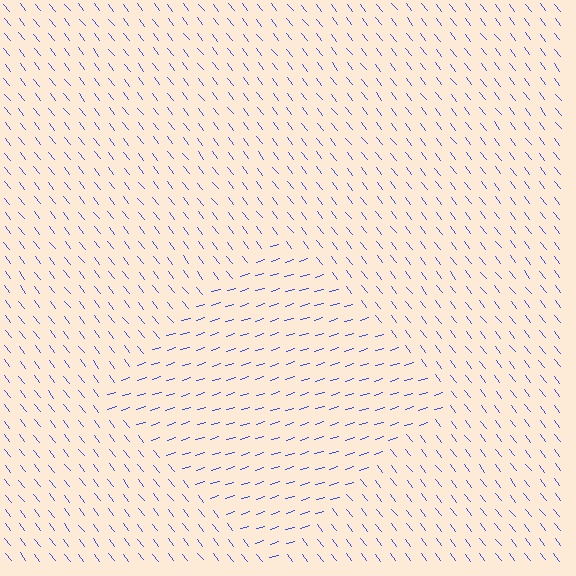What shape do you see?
I see a diamond.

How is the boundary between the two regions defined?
The boundary is defined purely by a change in line orientation (approximately 69 degrees difference). All lines are the same color and thickness.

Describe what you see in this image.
The image is filled with small blue line segments. A diamond region in the image has lines oriented differently from the surrounding lines, creating a visible texture boundary.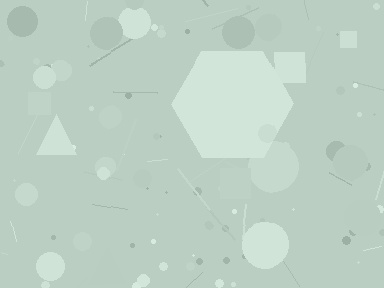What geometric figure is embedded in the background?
A hexagon is embedded in the background.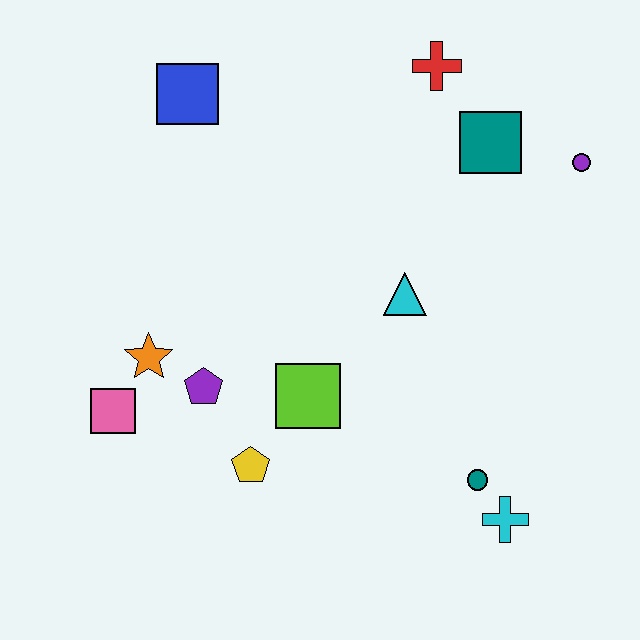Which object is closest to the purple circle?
The teal square is closest to the purple circle.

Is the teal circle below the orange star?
Yes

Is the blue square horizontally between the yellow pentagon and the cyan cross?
No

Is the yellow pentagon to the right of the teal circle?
No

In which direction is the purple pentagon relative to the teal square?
The purple pentagon is to the left of the teal square.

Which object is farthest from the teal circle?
The blue square is farthest from the teal circle.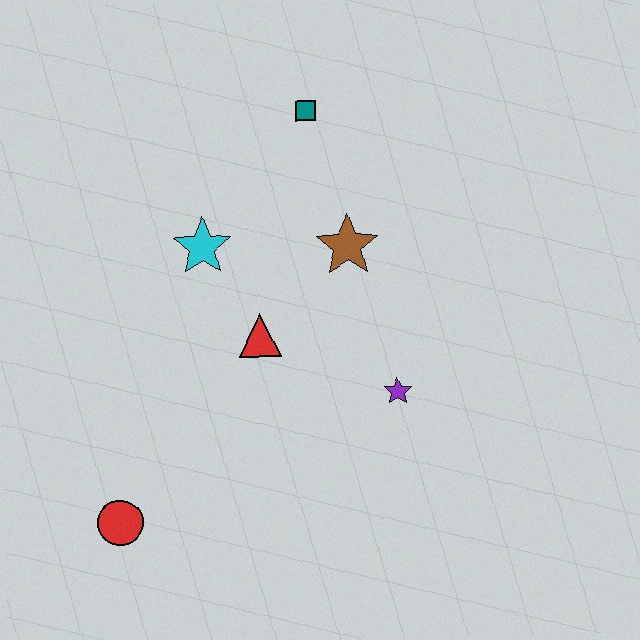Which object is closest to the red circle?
The red triangle is closest to the red circle.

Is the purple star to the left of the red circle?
No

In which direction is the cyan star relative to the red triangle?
The cyan star is above the red triangle.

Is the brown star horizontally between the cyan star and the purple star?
Yes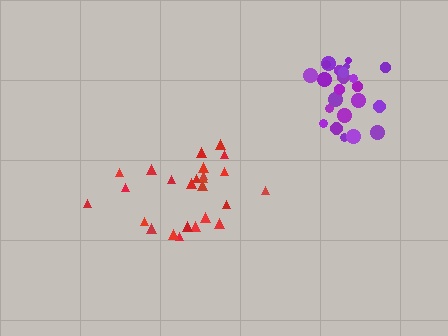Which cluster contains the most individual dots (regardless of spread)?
Red (25).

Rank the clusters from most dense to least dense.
purple, red.